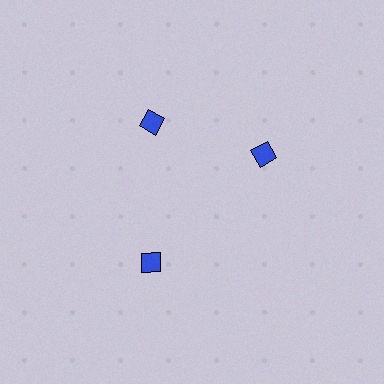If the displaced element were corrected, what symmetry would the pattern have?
It would have 3-fold rotational symmetry — the pattern would map onto itself every 120 degrees.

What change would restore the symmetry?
The symmetry would be restored by rotating it back into even spacing with its neighbors so that all 3 diamonds sit at equal angles and equal distance from the center.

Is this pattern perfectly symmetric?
No. The 3 blue diamonds are arranged in a ring, but one element near the 3 o'clock position is rotated out of alignment along the ring, breaking the 3-fold rotational symmetry.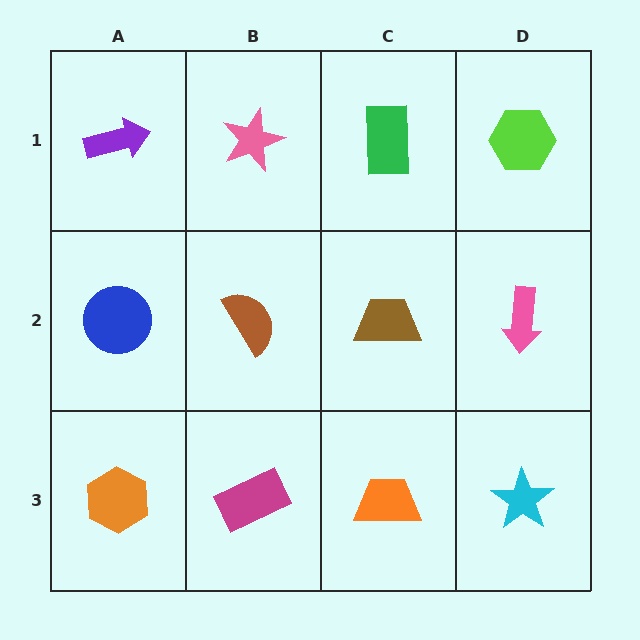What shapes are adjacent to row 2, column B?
A pink star (row 1, column B), a magenta rectangle (row 3, column B), a blue circle (row 2, column A), a brown trapezoid (row 2, column C).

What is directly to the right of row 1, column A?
A pink star.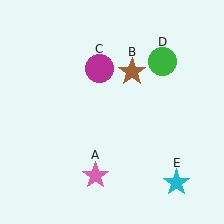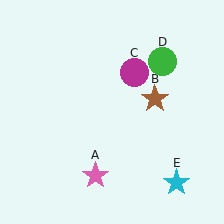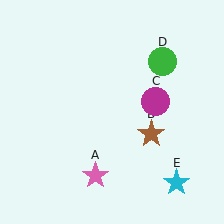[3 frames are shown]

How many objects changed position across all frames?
2 objects changed position: brown star (object B), magenta circle (object C).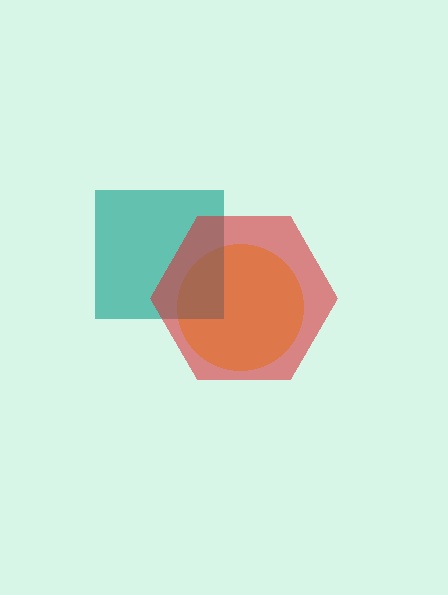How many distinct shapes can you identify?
There are 3 distinct shapes: a yellow circle, a teal square, a red hexagon.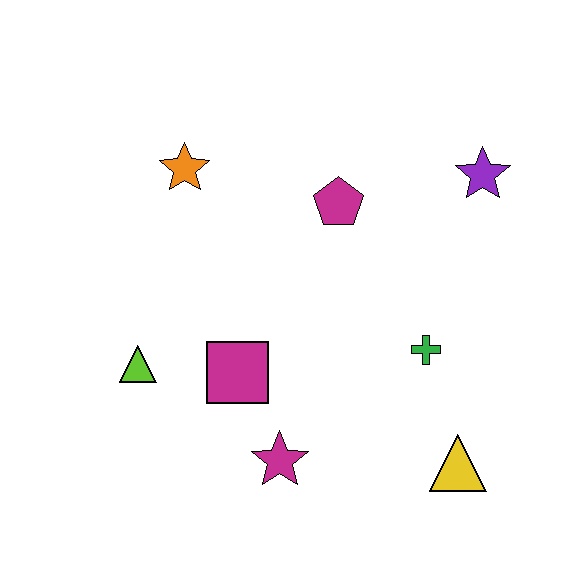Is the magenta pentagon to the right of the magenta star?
Yes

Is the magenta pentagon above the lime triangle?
Yes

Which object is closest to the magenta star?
The magenta square is closest to the magenta star.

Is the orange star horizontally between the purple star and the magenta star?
No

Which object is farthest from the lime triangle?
The purple star is farthest from the lime triangle.